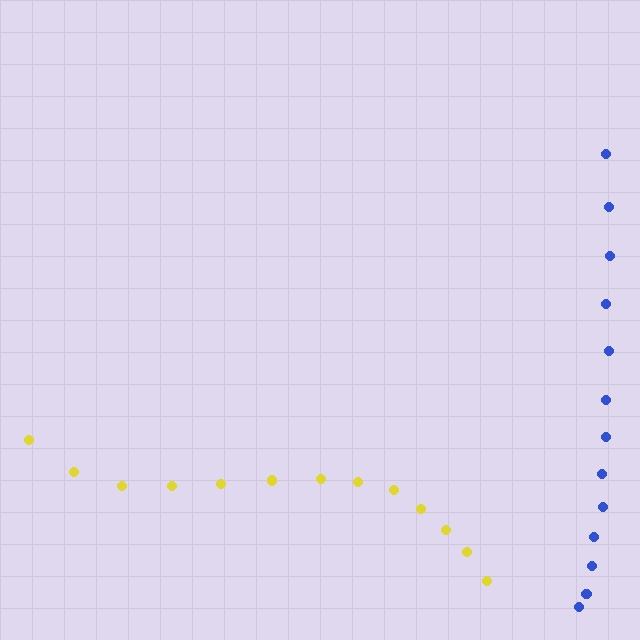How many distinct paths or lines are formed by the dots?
There are 2 distinct paths.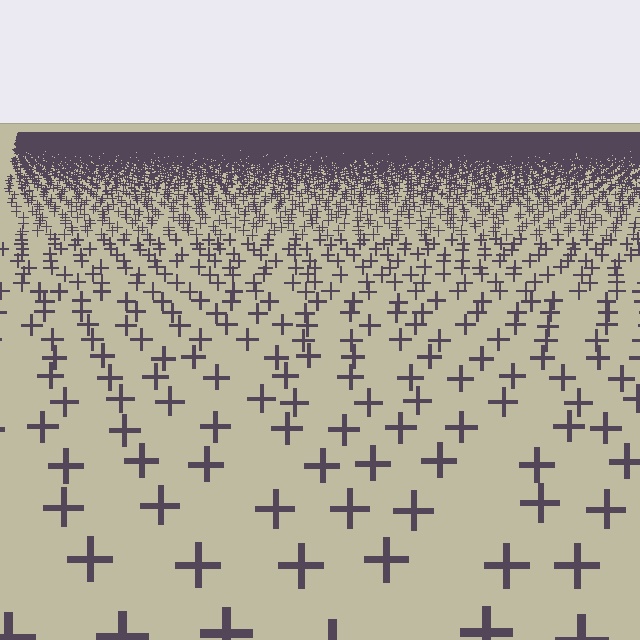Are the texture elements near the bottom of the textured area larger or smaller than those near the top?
Larger. Near the bottom, elements are closer to the viewer and appear at a bigger on-screen size.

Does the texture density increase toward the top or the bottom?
Density increases toward the top.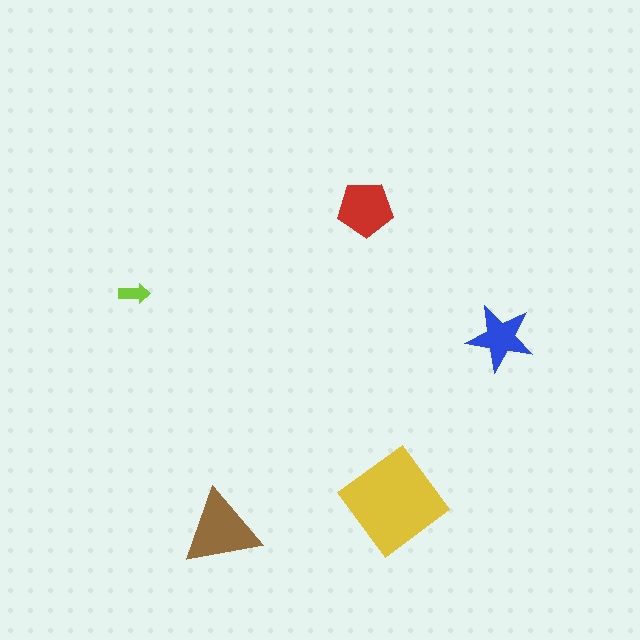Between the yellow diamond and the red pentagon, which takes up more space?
The yellow diamond.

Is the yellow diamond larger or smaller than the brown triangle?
Larger.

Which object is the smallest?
The lime arrow.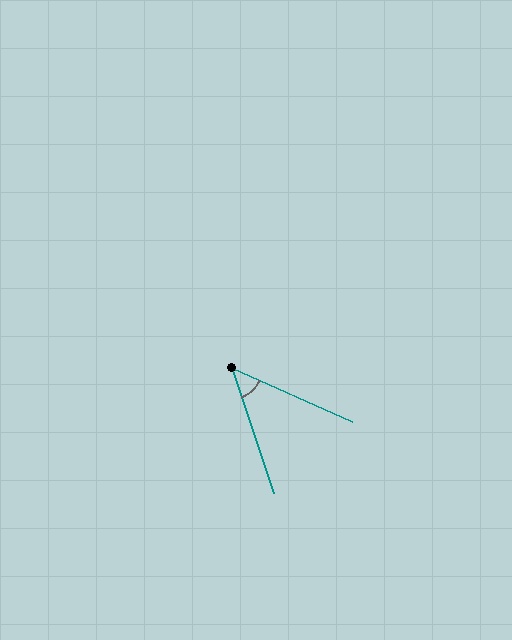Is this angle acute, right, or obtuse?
It is acute.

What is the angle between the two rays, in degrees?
Approximately 48 degrees.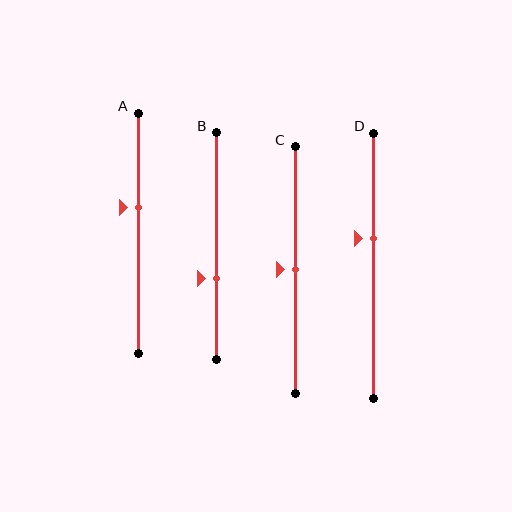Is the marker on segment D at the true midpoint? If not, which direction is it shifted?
No, the marker on segment D is shifted upward by about 10% of the segment length.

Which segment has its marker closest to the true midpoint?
Segment C has its marker closest to the true midpoint.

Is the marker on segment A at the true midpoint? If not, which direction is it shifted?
No, the marker on segment A is shifted upward by about 11% of the segment length.